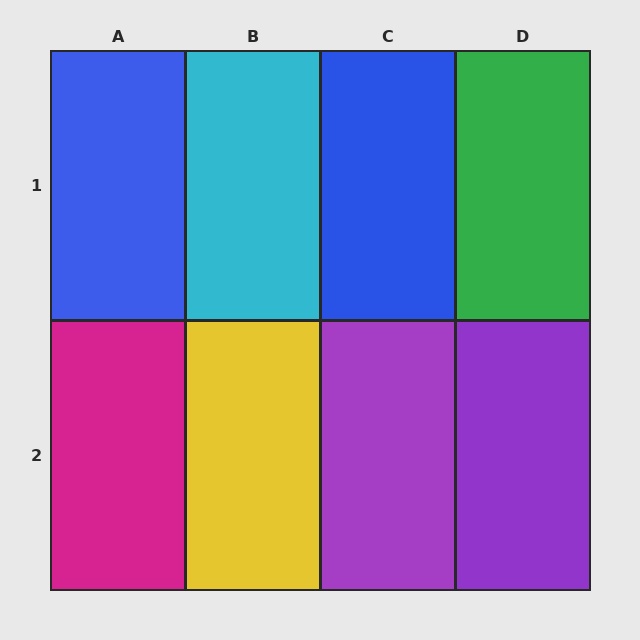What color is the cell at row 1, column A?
Blue.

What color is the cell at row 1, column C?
Blue.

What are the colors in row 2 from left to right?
Magenta, yellow, purple, purple.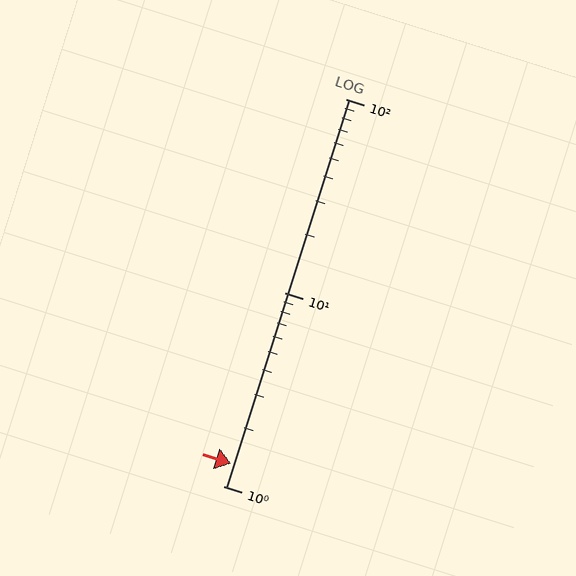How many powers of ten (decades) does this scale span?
The scale spans 2 decades, from 1 to 100.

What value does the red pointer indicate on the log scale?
The pointer indicates approximately 1.3.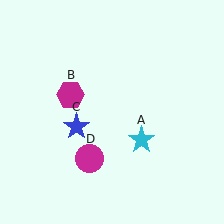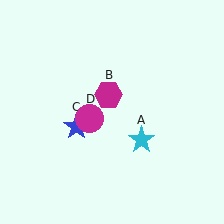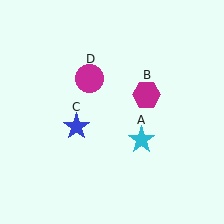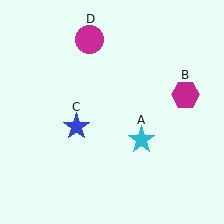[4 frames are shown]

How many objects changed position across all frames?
2 objects changed position: magenta hexagon (object B), magenta circle (object D).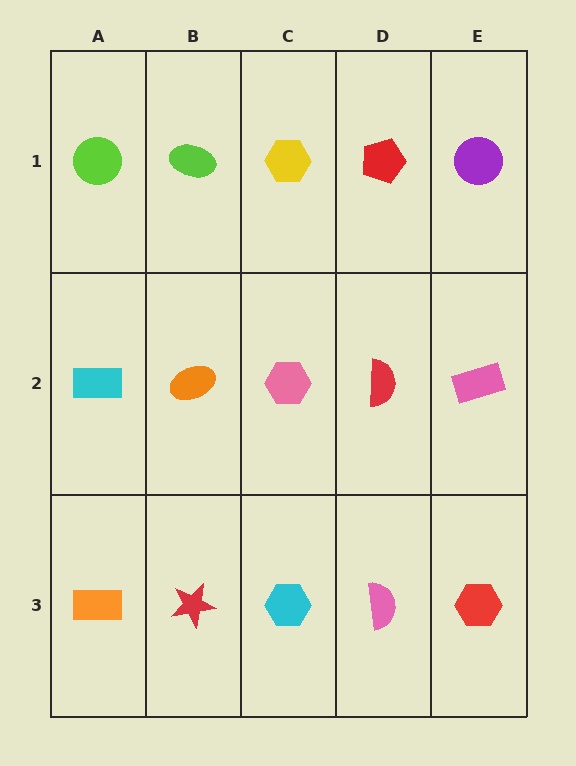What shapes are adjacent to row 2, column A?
A lime circle (row 1, column A), an orange rectangle (row 3, column A), an orange ellipse (row 2, column B).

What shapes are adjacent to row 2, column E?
A purple circle (row 1, column E), a red hexagon (row 3, column E), a red semicircle (row 2, column D).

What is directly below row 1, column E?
A pink rectangle.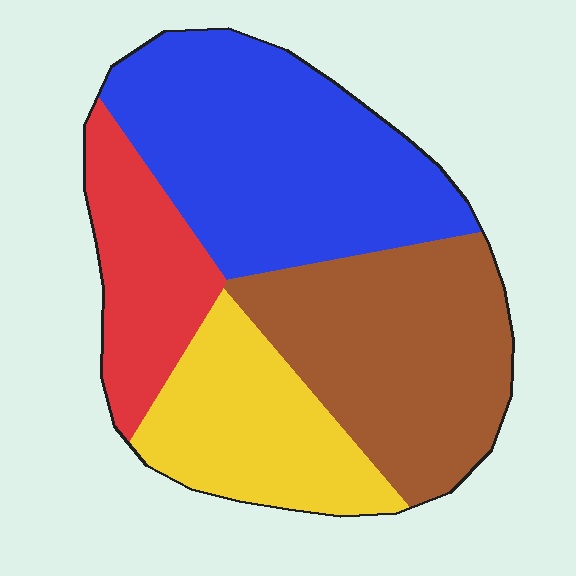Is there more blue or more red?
Blue.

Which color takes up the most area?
Blue, at roughly 35%.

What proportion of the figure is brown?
Brown covers about 30% of the figure.